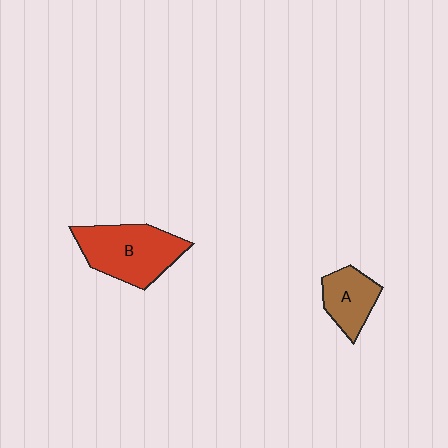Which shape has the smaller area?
Shape A (brown).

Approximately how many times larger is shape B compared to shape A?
Approximately 1.8 times.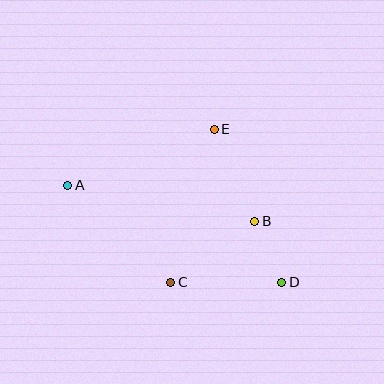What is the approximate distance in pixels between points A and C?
The distance between A and C is approximately 142 pixels.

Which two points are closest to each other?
Points B and D are closest to each other.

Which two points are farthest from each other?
Points A and D are farthest from each other.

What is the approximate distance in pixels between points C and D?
The distance between C and D is approximately 111 pixels.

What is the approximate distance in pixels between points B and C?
The distance between B and C is approximately 104 pixels.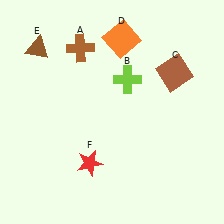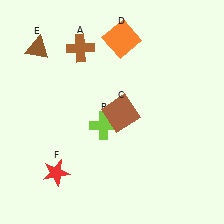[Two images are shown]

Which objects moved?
The objects that moved are: the lime cross (B), the brown square (C), the red star (F).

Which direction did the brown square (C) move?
The brown square (C) moved left.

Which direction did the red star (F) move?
The red star (F) moved left.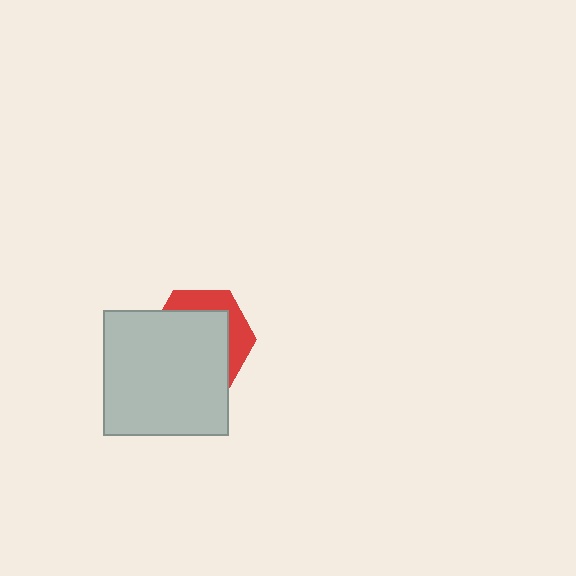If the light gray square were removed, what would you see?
You would see the complete red hexagon.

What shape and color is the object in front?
The object in front is a light gray square.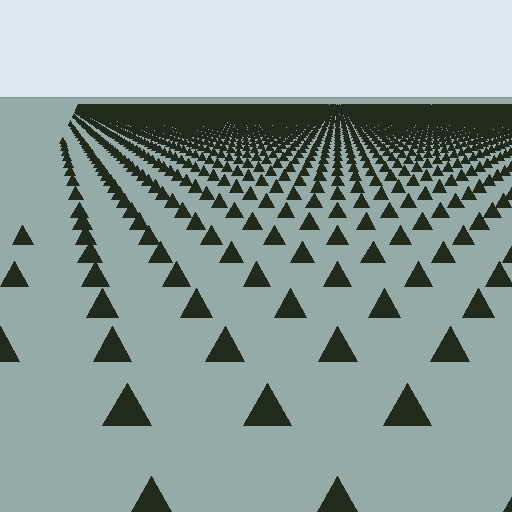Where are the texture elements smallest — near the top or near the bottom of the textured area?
Near the top.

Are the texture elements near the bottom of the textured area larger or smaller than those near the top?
Larger. Near the bottom, elements are closer to the viewer and appear at a bigger on-screen size.